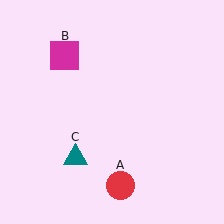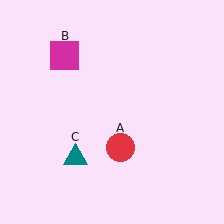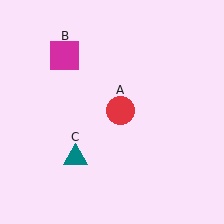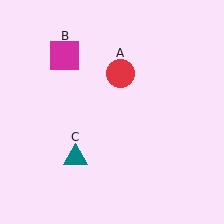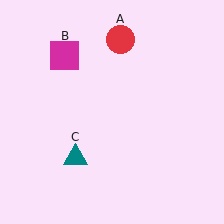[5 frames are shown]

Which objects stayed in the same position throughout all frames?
Magenta square (object B) and teal triangle (object C) remained stationary.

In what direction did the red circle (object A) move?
The red circle (object A) moved up.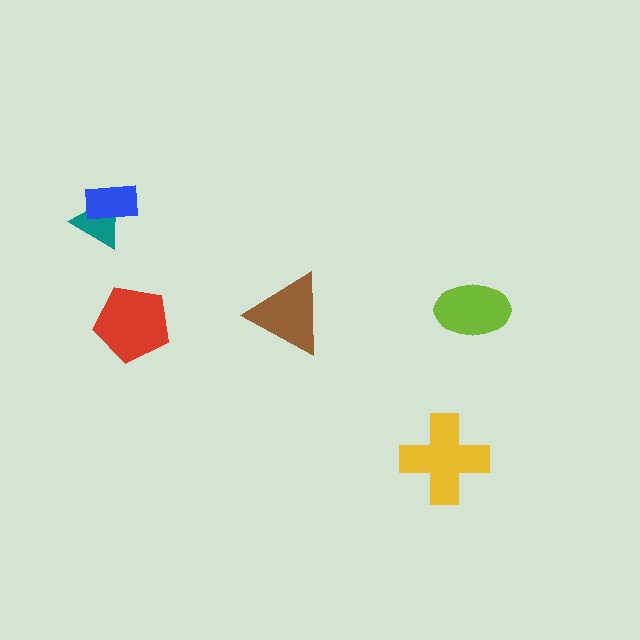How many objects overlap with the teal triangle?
1 object overlaps with the teal triangle.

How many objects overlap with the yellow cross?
0 objects overlap with the yellow cross.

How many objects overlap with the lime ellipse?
0 objects overlap with the lime ellipse.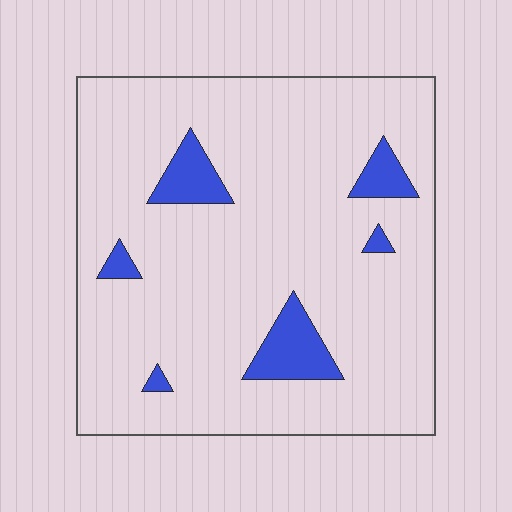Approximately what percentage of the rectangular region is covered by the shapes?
Approximately 10%.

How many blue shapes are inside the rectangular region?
6.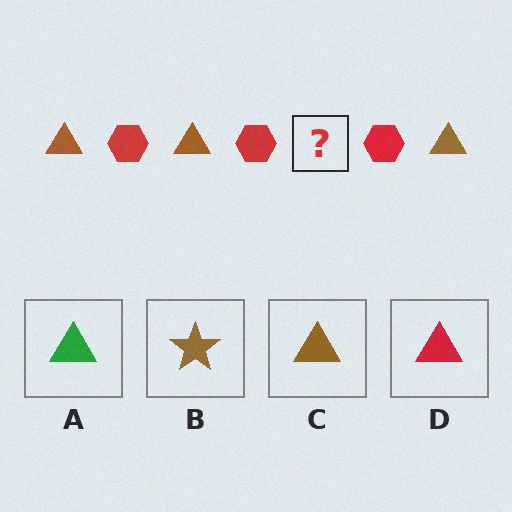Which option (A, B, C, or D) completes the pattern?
C.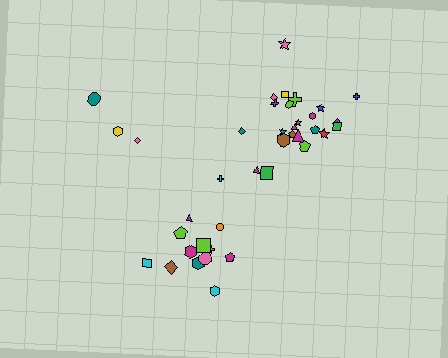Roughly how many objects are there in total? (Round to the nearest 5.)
Roughly 40 objects in total.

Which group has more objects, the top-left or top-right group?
The top-right group.